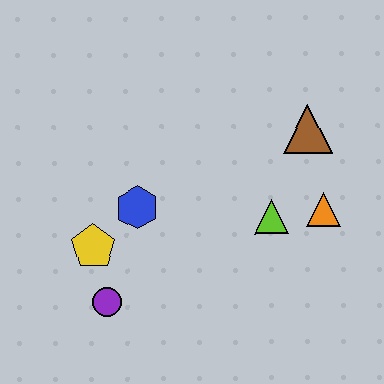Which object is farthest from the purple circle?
The brown triangle is farthest from the purple circle.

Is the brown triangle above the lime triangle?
Yes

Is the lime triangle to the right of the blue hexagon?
Yes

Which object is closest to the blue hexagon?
The yellow pentagon is closest to the blue hexagon.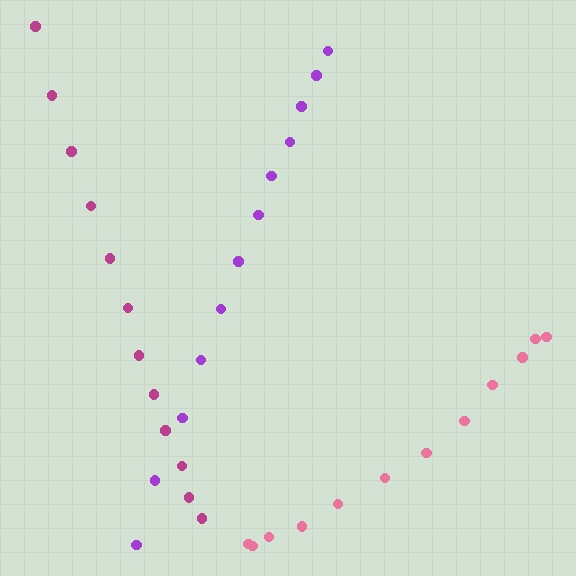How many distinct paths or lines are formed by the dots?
There are 3 distinct paths.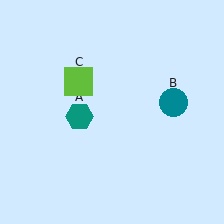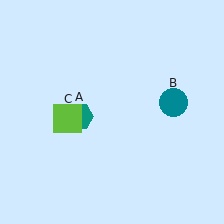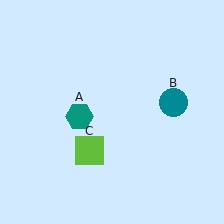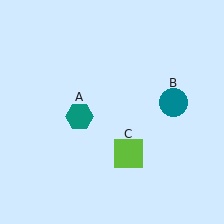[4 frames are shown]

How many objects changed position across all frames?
1 object changed position: lime square (object C).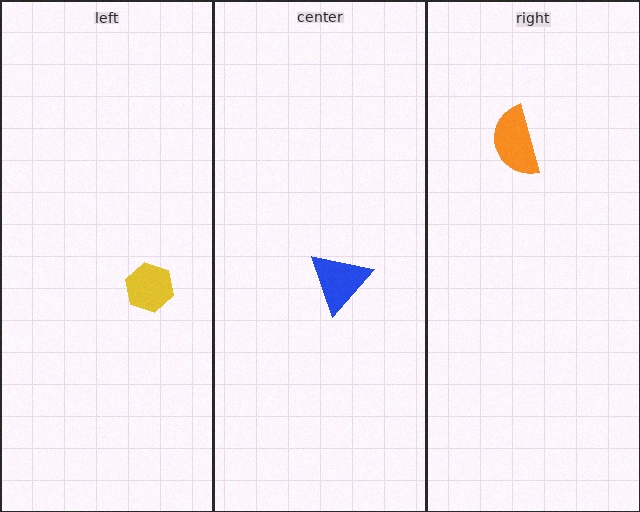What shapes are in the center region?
The blue triangle.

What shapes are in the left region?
The yellow hexagon.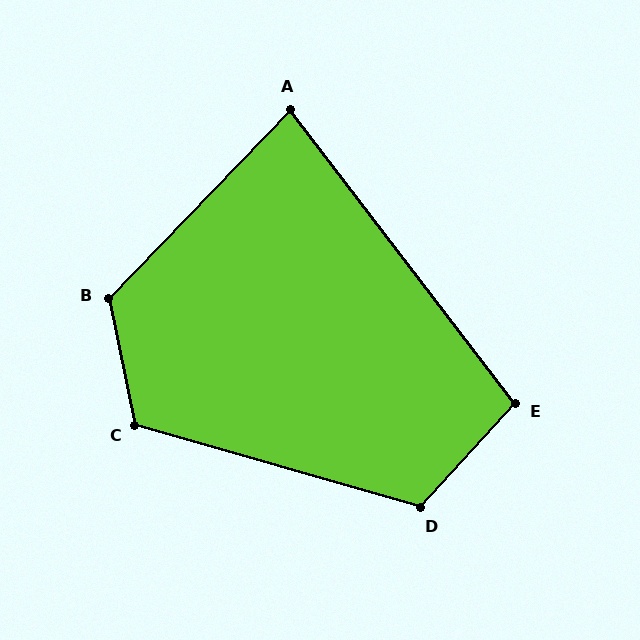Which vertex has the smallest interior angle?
A, at approximately 81 degrees.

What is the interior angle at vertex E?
Approximately 100 degrees (obtuse).